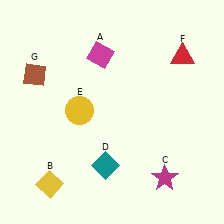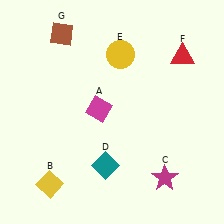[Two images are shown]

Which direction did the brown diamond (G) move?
The brown diamond (G) moved up.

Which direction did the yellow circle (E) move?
The yellow circle (E) moved up.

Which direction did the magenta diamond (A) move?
The magenta diamond (A) moved down.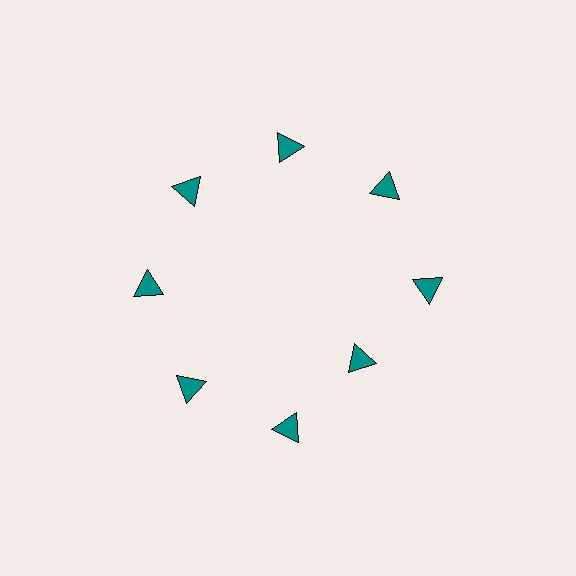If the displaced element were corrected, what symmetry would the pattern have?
It would have 8-fold rotational symmetry — the pattern would map onto itself every 45 degrees.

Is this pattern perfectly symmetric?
No. The 8 teal triangles are arranged in a ring, but one element near the 4 o'clock position is pulled inward toward the center, breaking the 8-fold rotational symmetry.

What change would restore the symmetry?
The symmetry would be restored by moving it outward, back onto the ring so that all 8 triangles sit at equal angles and equal distance from the center.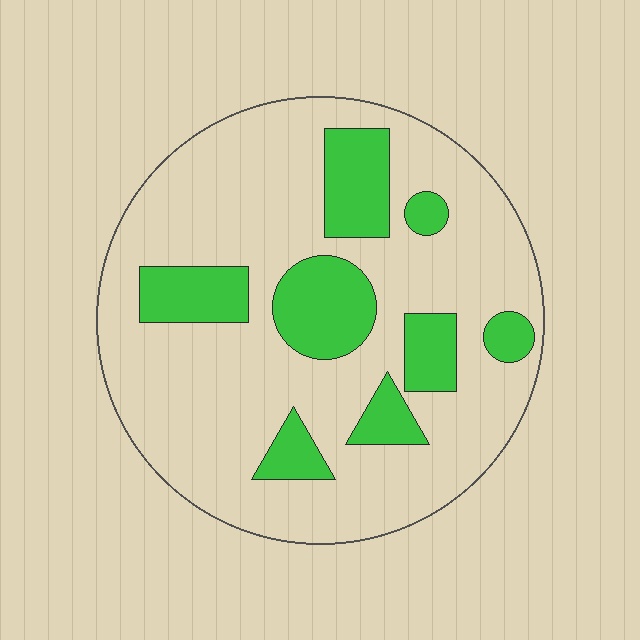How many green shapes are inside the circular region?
8.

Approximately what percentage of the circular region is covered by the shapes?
Approximately 25%.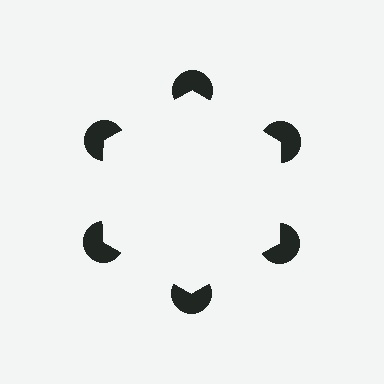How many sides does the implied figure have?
6 sides.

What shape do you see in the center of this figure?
An illusory hexagon — its edges are inferred from the aligned wedge cuts in the pac-man discs, not physically drawn.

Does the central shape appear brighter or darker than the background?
It typically appears slightly brighter than the background, even though no actual brightness change is drawn.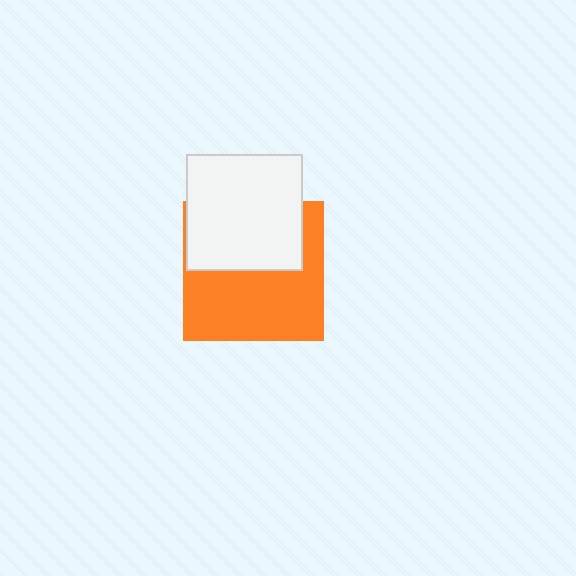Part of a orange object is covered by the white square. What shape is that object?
It is a square.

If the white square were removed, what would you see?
You would see the complete orange square.